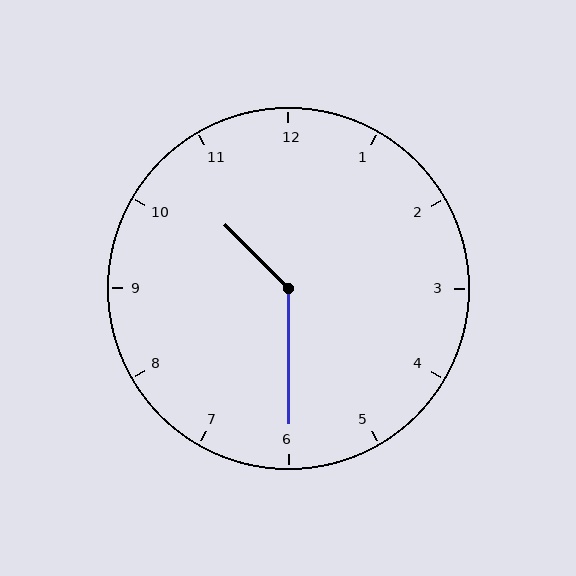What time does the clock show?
10:30.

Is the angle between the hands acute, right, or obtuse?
It is obtuse.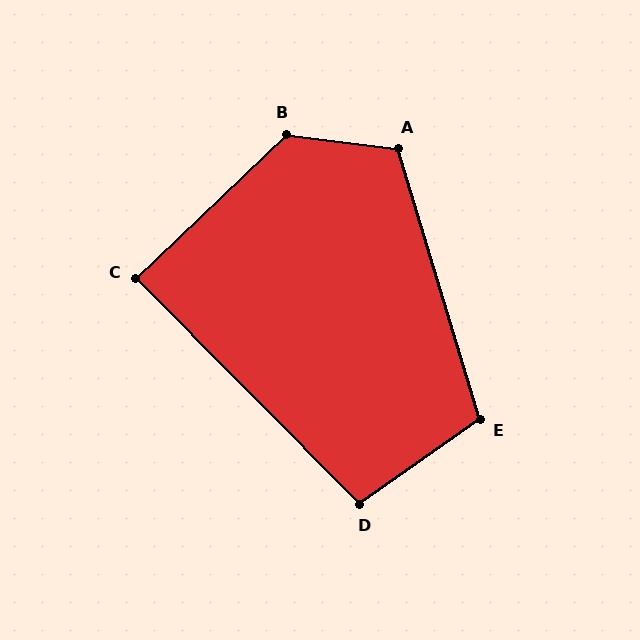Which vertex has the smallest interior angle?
C, at approximately 89 degrees.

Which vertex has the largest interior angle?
B, at approximately 129 degrees.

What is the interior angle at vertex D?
Approximately 100 degrees (obtuse).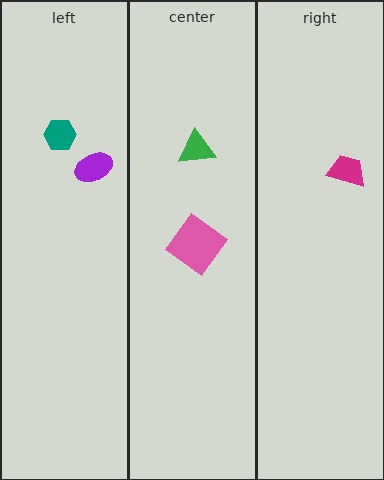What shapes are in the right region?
The magenta trapezoid.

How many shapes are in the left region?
2.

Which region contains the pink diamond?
The center region.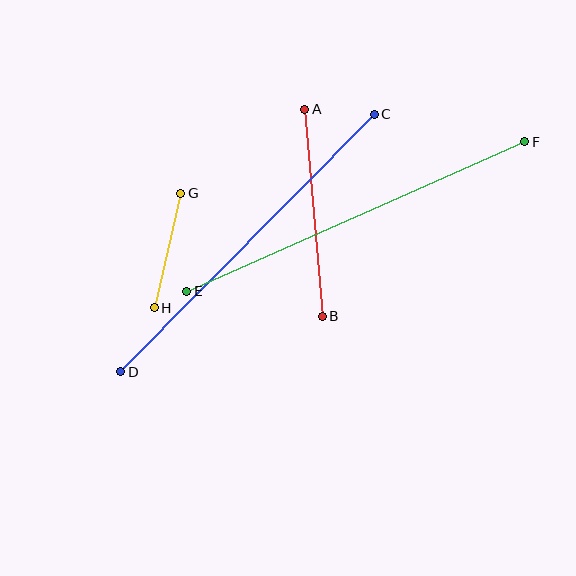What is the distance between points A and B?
The distance is approximately 208 pixels.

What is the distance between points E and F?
The distance is approximately 370 pixels.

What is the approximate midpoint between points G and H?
The midpoint is at approximately (168, 250) pixels.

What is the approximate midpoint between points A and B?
The midpoint is at approximately (313, 213) pixels.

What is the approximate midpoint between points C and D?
The midpoint is at approximately (247, 243) pixels.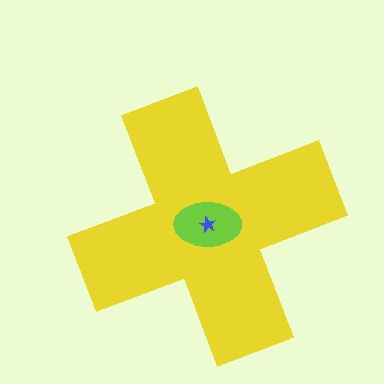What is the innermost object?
The blue star.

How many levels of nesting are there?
3.